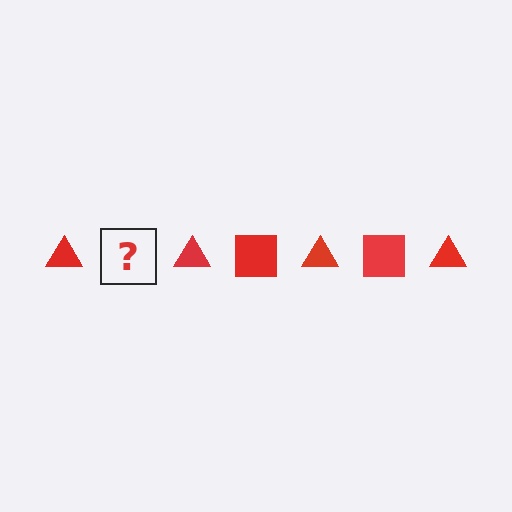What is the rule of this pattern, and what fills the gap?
The rule is that the pattern cycles through triangle, square shapes in red. The gap should be filled with a red square.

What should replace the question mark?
The question mark should be replaced with a red square.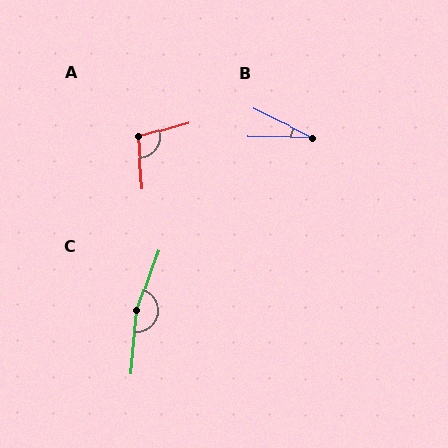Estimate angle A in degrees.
Approximately 101 degrees.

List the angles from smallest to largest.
B (26°), A (101°), C (165°).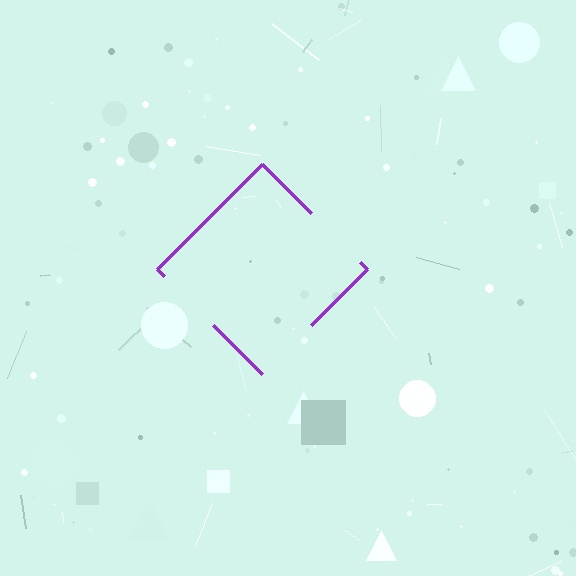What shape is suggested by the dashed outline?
The dashed outline suggests a diamond.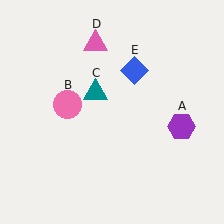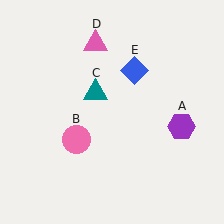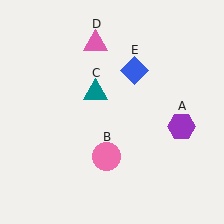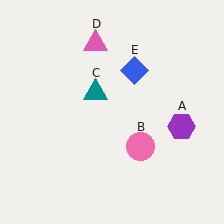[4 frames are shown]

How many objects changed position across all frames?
1 object changed position: pink circle (object B).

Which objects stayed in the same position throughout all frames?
Purple hexagon (object A) and teal triangle (object C) and pink triangle (object D) and blue diamond (object E) remained stationary.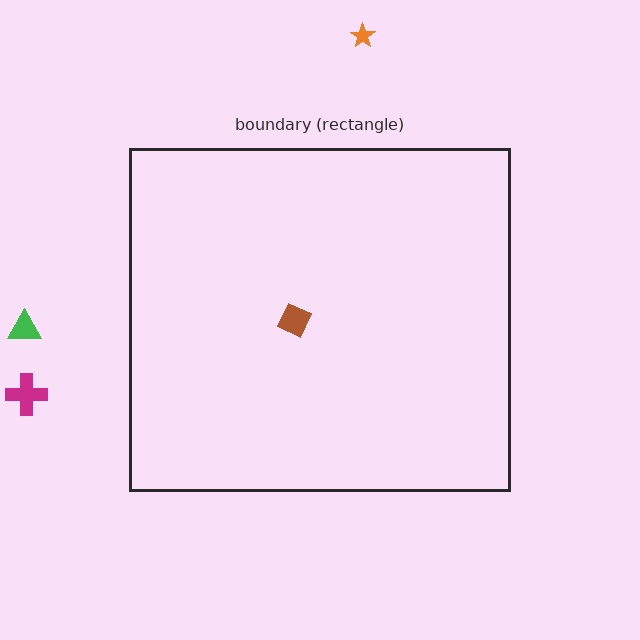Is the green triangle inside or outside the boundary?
Outside.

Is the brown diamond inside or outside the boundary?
Inside.